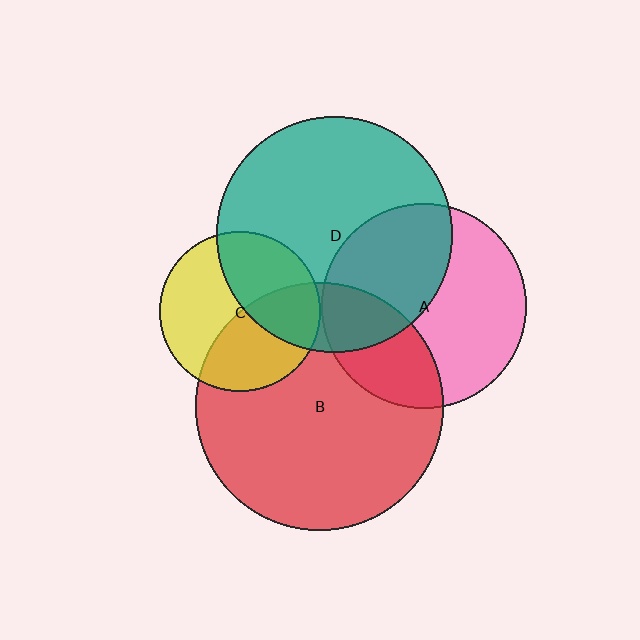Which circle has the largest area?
Circle B (red).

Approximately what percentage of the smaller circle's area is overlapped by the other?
Approximately 45%.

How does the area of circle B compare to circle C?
Approximately 2.4 times.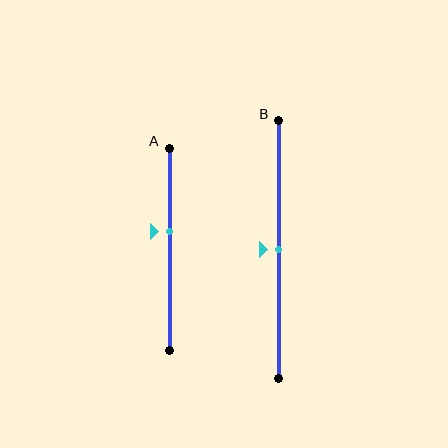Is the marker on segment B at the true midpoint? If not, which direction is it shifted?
Yes, the marker on segment B is at the true midpoint.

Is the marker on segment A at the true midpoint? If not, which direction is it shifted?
No, the marker on segment A is shifted upward by about 9% of the segment length.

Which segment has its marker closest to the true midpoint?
Segment B has its marker closest to the true midpoint.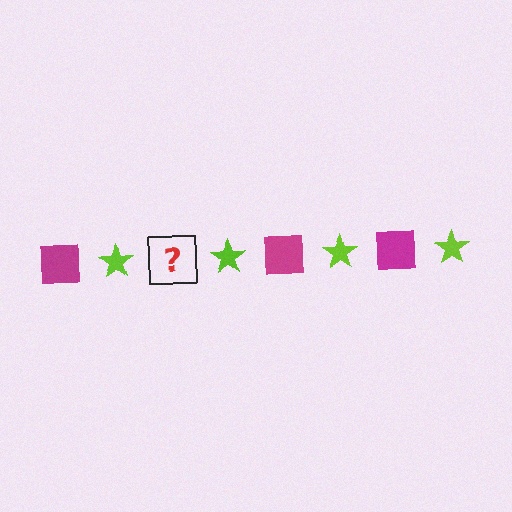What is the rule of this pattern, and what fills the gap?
The rule is that the pattern alternates between magenta square and lime star. The gap should be filled with a magenta square.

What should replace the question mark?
The question mark should be replaced with a magenta square.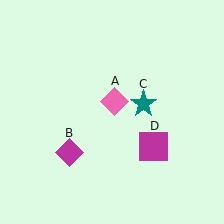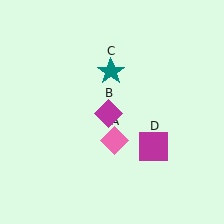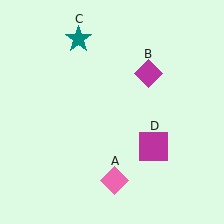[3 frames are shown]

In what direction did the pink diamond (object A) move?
The pink diamond (object A) moved down.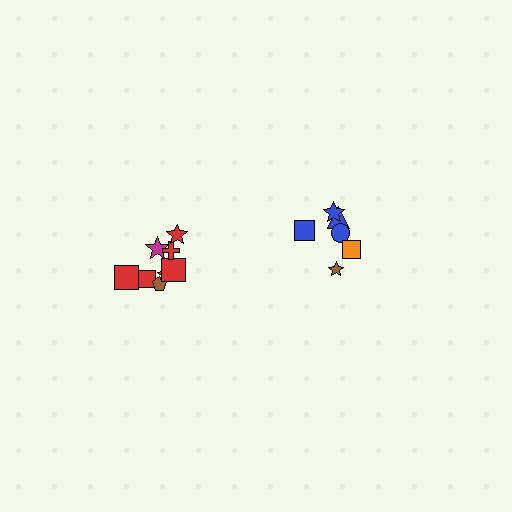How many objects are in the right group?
There are 6 objects.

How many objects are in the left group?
There are 8 objects.